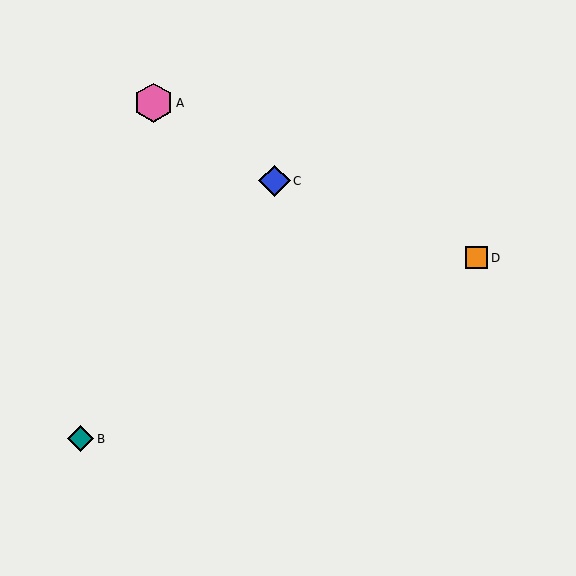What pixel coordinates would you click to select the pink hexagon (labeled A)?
Click at (153, 103) to select the pink hexagon A.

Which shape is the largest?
The pink hexagon (labeled A) is the largest.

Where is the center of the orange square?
The center of the orange square is at (476, 258).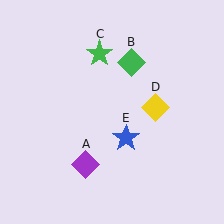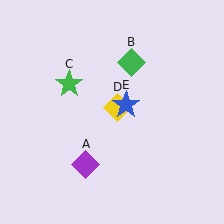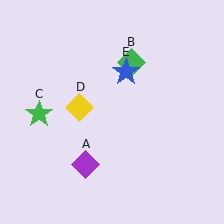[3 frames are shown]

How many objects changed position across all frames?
3 objects changed position: green star (object C), yellow diamond (object D), blue star (object E).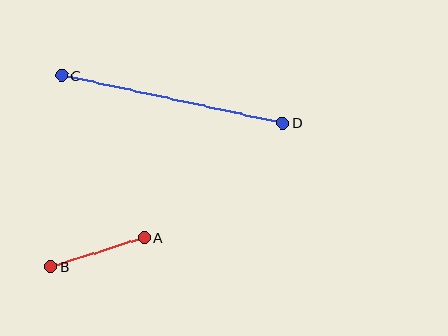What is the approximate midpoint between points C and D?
The midpoint is at approximately (173, 99) pixels.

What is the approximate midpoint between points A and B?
The midpoint is at approximately (98, 252) pixels.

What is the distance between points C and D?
The distance is approximately 226 pixels.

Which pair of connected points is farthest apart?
Points C and D are farthest apart.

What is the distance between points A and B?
The distance is approximately 98 pixels.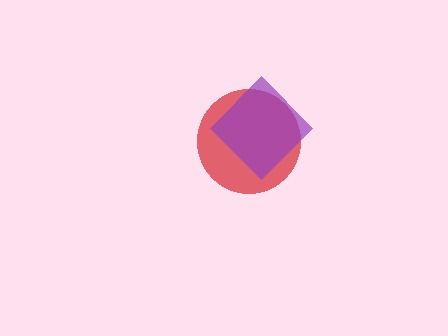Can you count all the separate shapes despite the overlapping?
Yes, there are 2 separate shapes.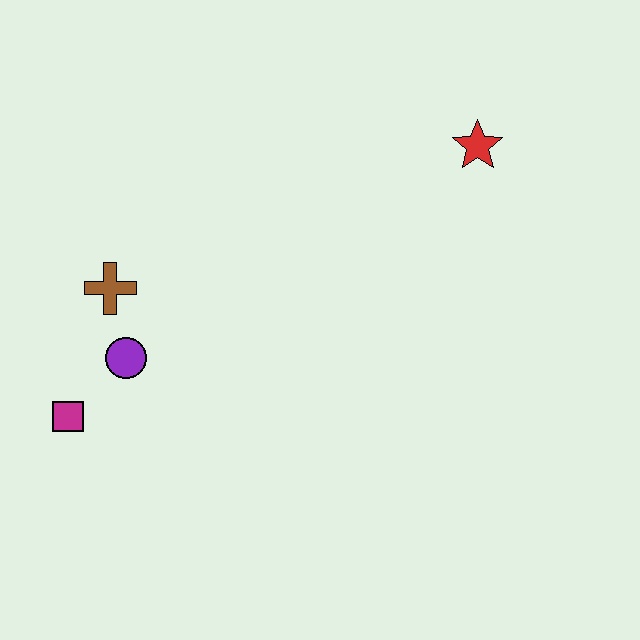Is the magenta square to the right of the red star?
No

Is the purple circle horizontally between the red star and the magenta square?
Yes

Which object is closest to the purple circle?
The brown cross is closest to the purple circle.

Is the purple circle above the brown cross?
No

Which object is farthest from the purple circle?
The red star is farthest from the purple circle.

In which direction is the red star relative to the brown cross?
The red star is to the right of the brown cross.